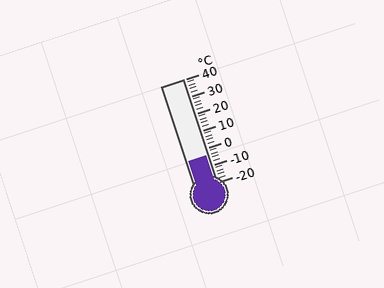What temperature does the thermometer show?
The thermometer shows approximately -4°C.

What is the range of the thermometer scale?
The thermometer scale ranges from -20°C to 40°C.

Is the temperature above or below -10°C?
The temperature is above -10°C.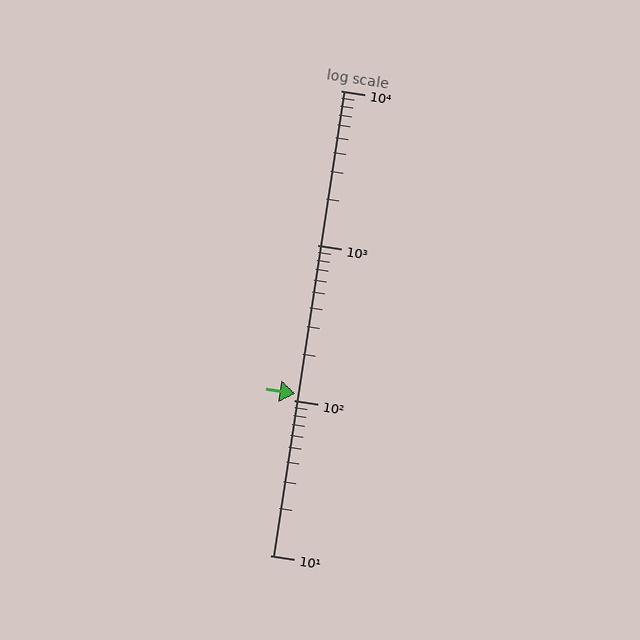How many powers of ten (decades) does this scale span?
The scale spans 3 decades, from 10 to 10000.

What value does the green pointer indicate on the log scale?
The pointer indicates approximately 110.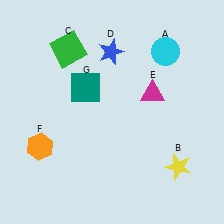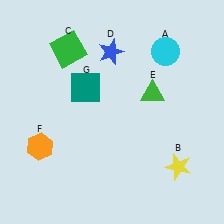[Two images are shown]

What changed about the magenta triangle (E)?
In Image 1, E is magenta. In Image 2, it changed to green.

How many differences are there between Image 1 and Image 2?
There is 1 difference between the two images.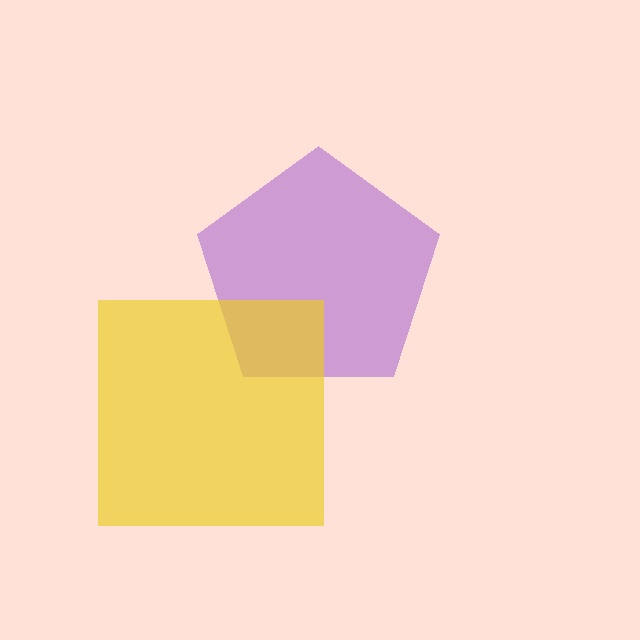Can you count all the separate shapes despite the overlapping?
Yes, there are 2 separate shapes.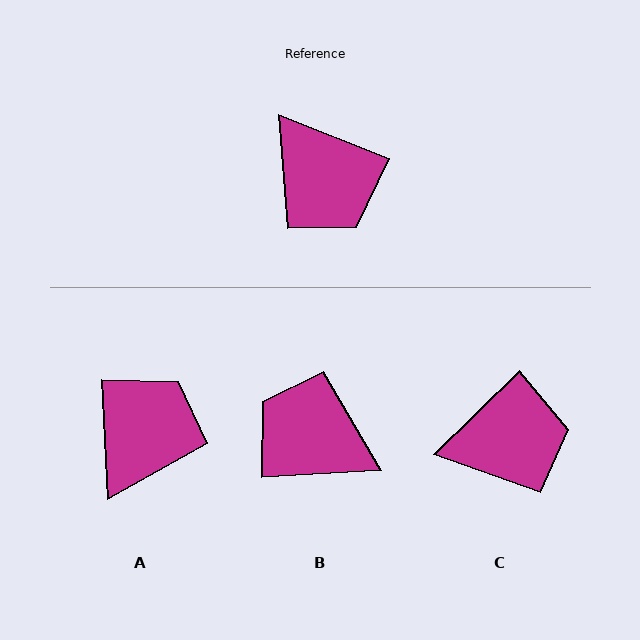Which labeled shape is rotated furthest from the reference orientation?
B, about 155 degrees away.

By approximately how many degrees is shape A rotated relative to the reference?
Approximately 114 degrees counter-clockwise.